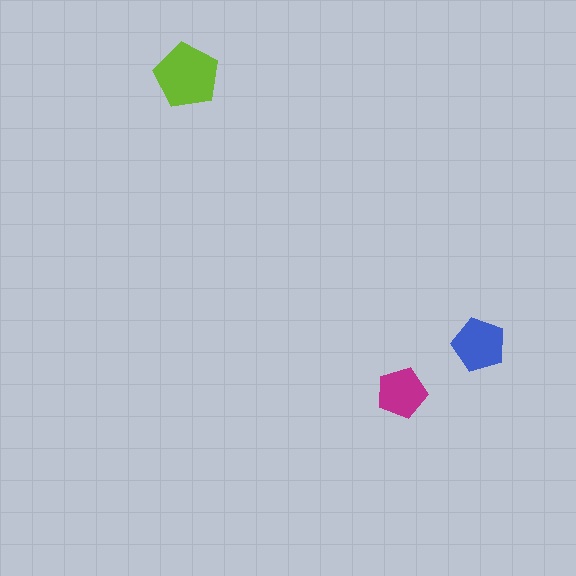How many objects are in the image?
There are 3 objects in the image.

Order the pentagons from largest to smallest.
the lime one, the blue one, the magenta one.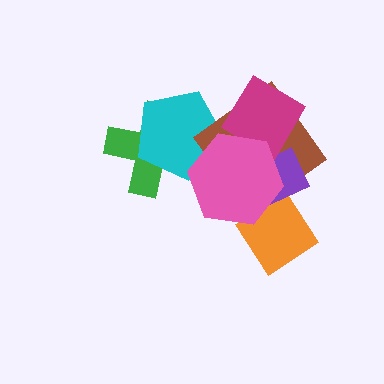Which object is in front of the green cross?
The cyan pentagon is in front of the green cross.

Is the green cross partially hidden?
Yes, it is partially covered by another shape.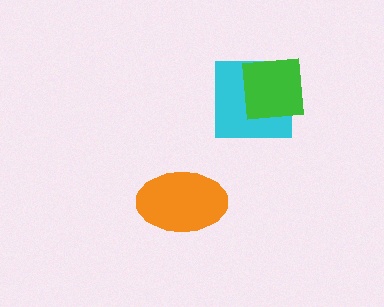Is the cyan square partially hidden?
Yes, it is partially covered by another shape.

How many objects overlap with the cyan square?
1 object overlaps with the cyan square.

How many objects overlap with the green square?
1 object overlaps with the green square.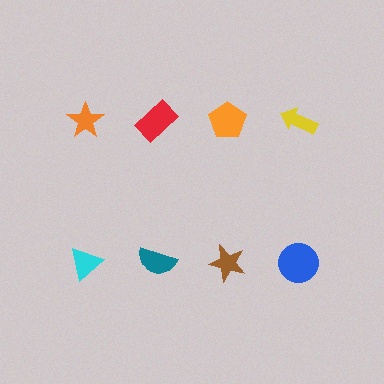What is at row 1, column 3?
An orange pentagon.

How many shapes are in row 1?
4 shapes.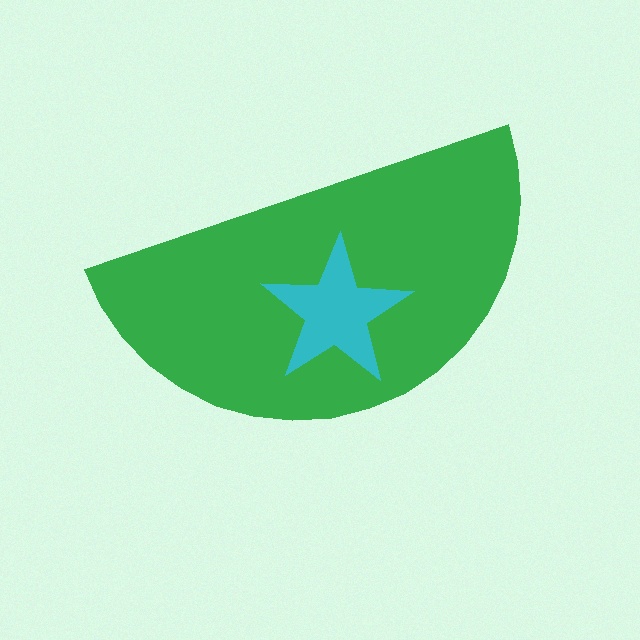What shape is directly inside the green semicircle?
The cyan star.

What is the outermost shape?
The green semicircle.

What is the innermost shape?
The cyan star.